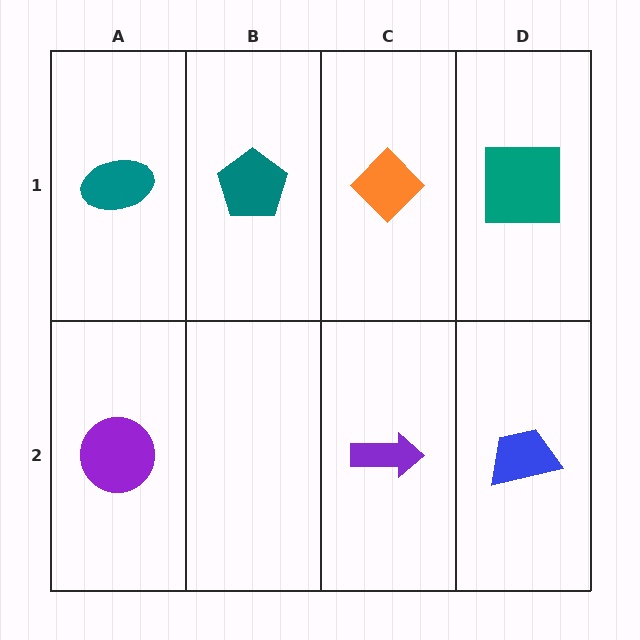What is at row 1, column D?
A teal square.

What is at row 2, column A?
A purple circle.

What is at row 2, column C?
A purple arrow.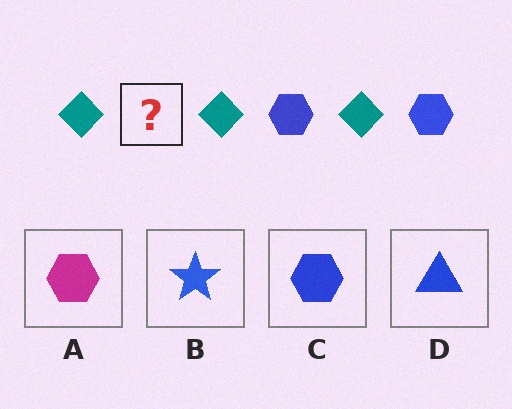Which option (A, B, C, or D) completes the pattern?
C.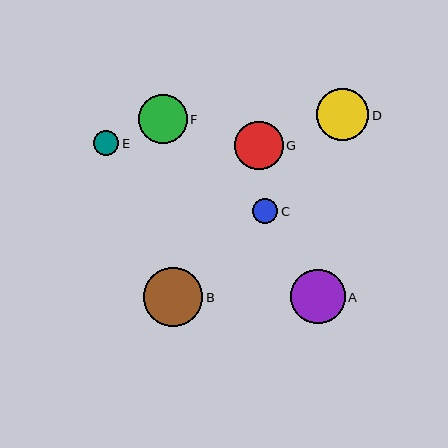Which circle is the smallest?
Circle E is the smallest with a size of approximately 25 pixels.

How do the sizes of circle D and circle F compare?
Circle D and circle F are approximately the same size.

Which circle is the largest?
Circle B is the largest with a size of approximately 59 pixels.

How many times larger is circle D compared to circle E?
Circle D is approximately 2.1 times the size of circle E.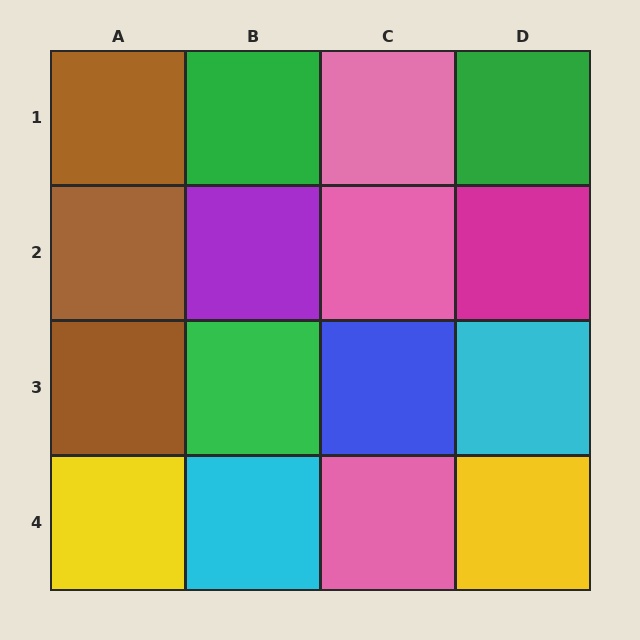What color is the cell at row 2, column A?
Brown.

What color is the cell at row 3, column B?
Green.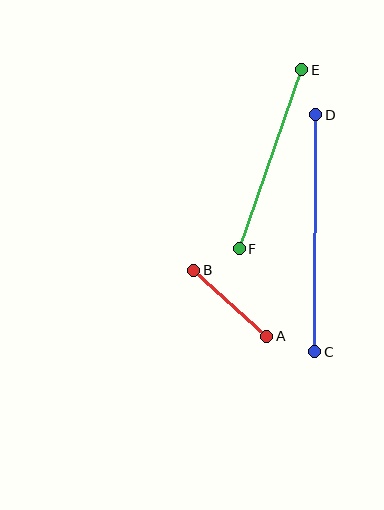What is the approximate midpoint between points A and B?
The midpoint is at approximately (230, 303) pixels.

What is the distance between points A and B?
The distance is approximately 99 pixels.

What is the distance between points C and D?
The distance is approximately 237 pixels.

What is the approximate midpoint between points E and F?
The midpoint is at approximately (270, 159) pixels.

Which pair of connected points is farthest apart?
Points C and D are farthest apart.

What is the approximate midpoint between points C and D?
The midpoint is at approximately (315, 233) pixels.